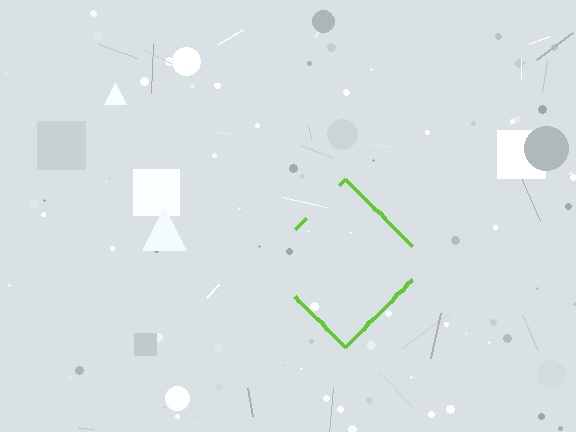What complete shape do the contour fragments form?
The contour fragments form a diamond.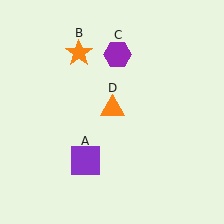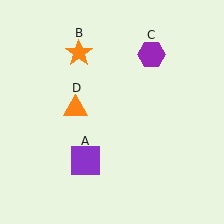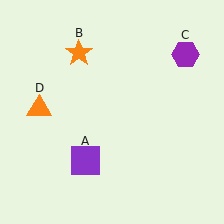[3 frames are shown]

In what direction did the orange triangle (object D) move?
The orange triangle (object D) moved left.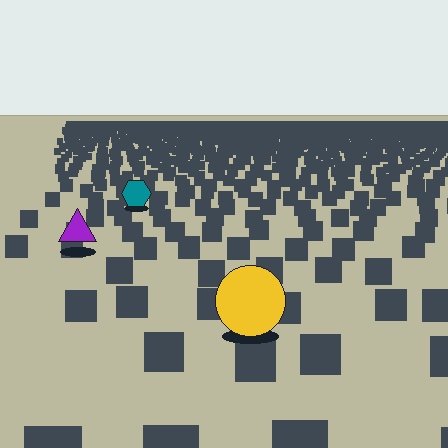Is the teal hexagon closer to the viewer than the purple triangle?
No. The purple triangle is closer — you can tell from the texture gradient: the ground texture is coarser near it.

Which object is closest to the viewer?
The yellow circle is closest. The texture marks near it are larger and more spread out.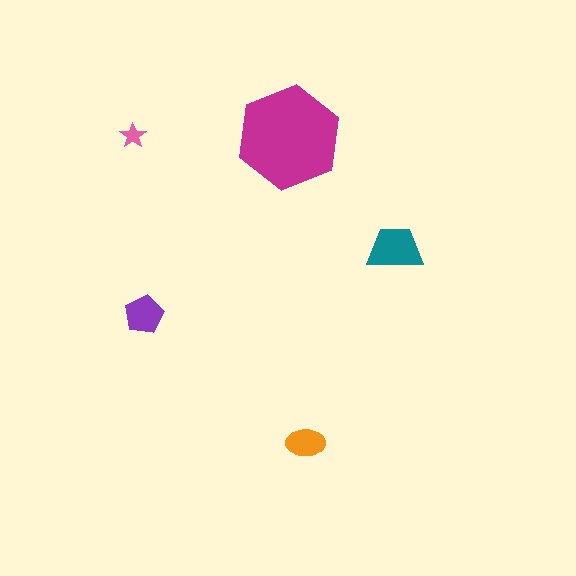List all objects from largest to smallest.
The magenta hexagon, the teal trapezoid, the purple pentagon, the orange ellipse, the pink star.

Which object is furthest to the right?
The teal trapezoid is rightmost.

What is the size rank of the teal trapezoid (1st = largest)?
2nd.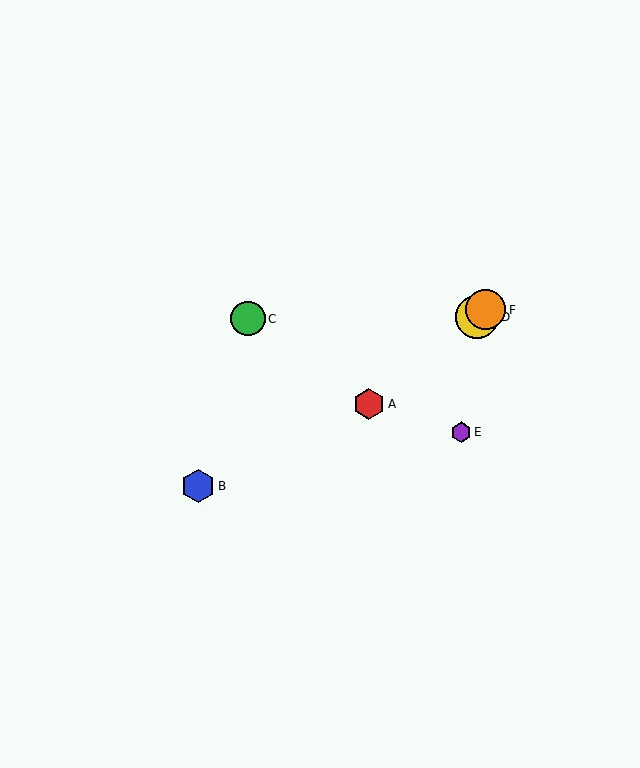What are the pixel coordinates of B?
Object B is at (198, 486).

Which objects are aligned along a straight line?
Objects A, D, F are aligned along a straight line.